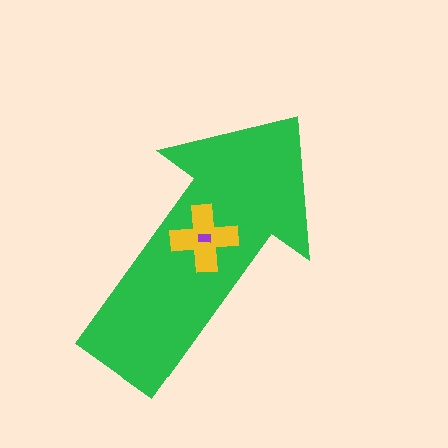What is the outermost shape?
The green arrow.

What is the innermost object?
The purple rectangle.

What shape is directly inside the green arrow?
The yellow cross.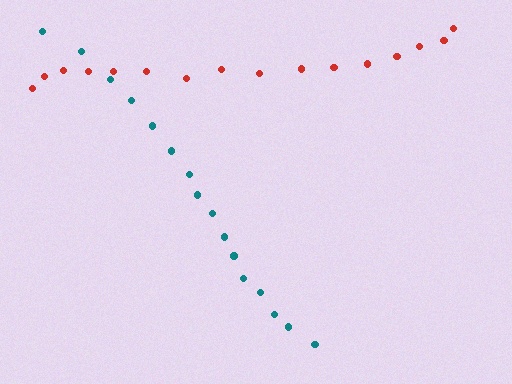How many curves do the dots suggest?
There are 2 distinct paths.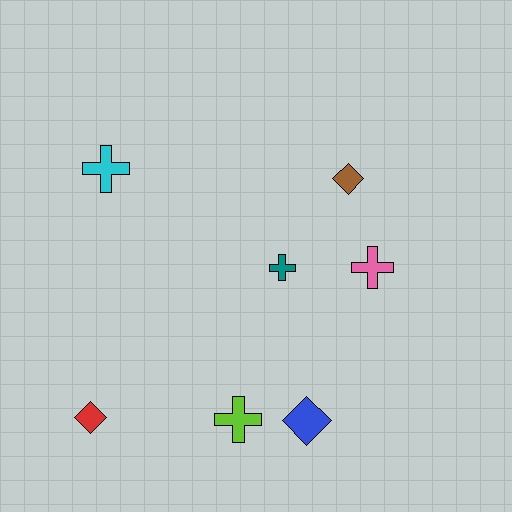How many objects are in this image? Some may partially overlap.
There are 7 objects.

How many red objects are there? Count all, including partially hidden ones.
There is 1 red object.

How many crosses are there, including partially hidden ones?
There are 4 crosses.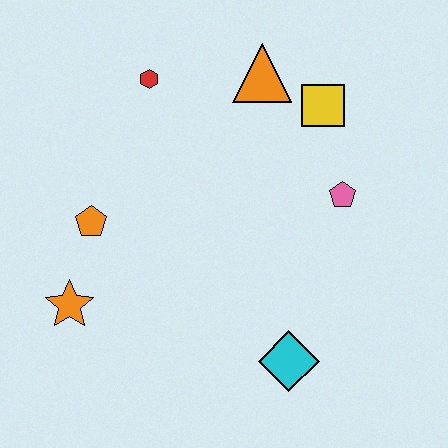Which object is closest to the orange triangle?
The yellow square is closest to the orange triangle.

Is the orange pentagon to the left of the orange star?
No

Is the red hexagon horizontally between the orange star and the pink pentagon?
Yes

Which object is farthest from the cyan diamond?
The red hexagon is farthest from the cyan diamond.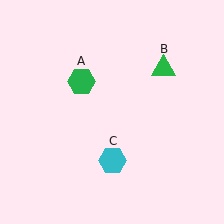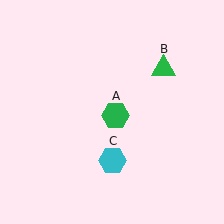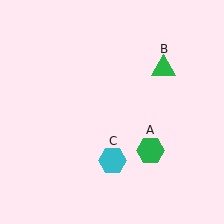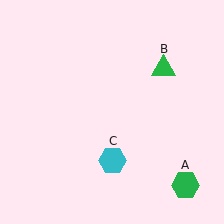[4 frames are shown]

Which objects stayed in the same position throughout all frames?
Green triangle (object B) and cyan hexagon (object C) remained stationary.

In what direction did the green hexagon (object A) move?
The green hexagon (object A) moved down and to the right.